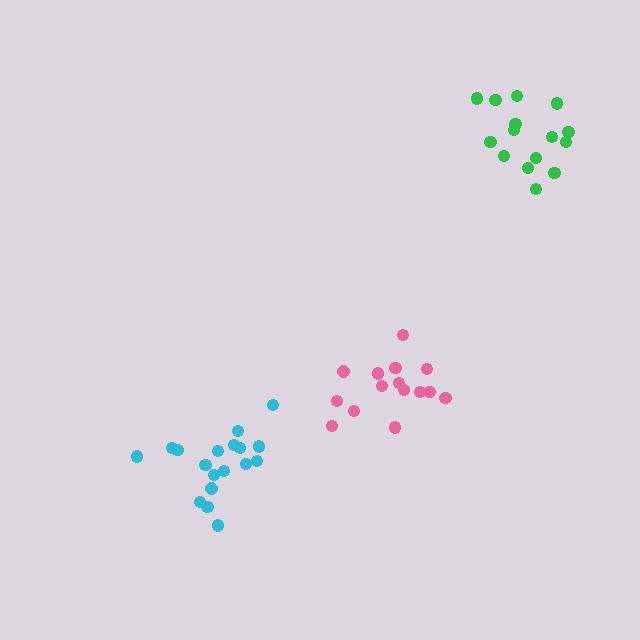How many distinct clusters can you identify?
There are 3 distinct clusters.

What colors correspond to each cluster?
The clusters are colored: pink, cyan, green.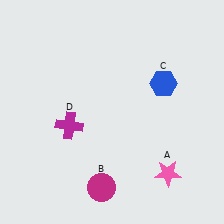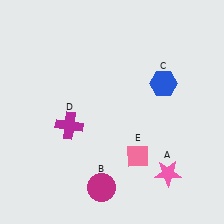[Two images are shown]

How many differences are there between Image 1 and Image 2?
There is 1 difference between the two images.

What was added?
A pink diamond (E) was added in Image 2.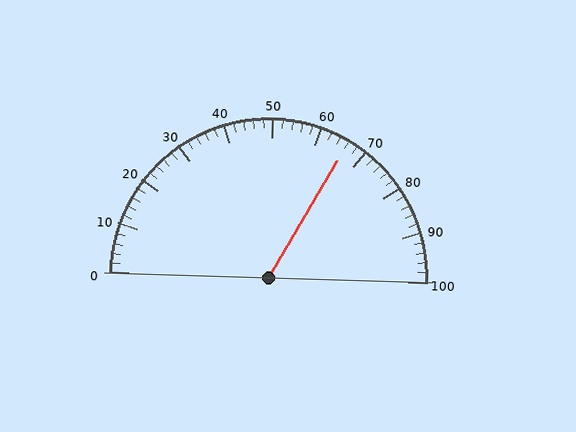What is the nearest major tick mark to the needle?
The nearest major tick mark is 70.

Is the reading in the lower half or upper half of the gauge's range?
The reading is in the upper half of the range (0 to 100).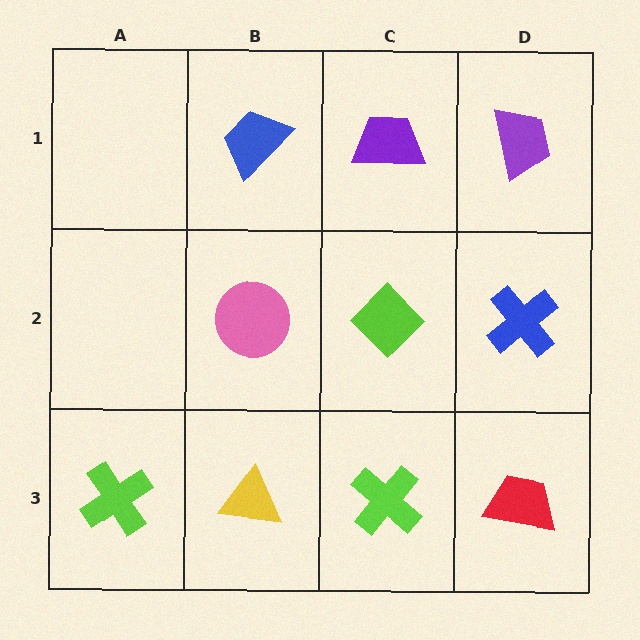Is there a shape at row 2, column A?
No, that cell is empty.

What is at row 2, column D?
A blue cross.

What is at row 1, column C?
A purple trapezoid.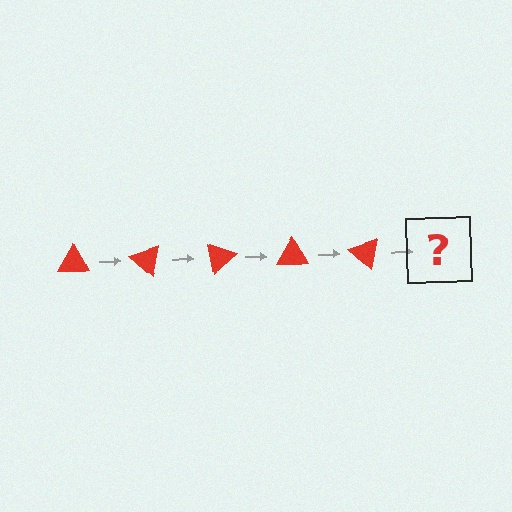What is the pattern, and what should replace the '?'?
The pattern is that the triangle rotates 40 degrees each step. The '?' should be a red triangle rotated 200 degrees.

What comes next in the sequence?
The next element should be a red triangle rotated 200 degrees.